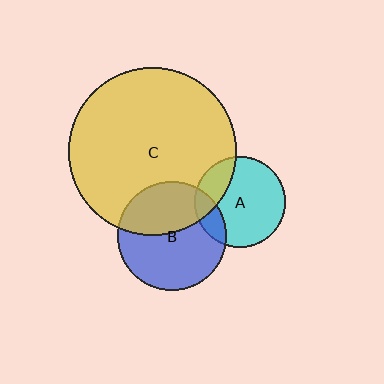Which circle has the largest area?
Circle C (yellow).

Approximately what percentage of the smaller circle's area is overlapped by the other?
Approximately 25%.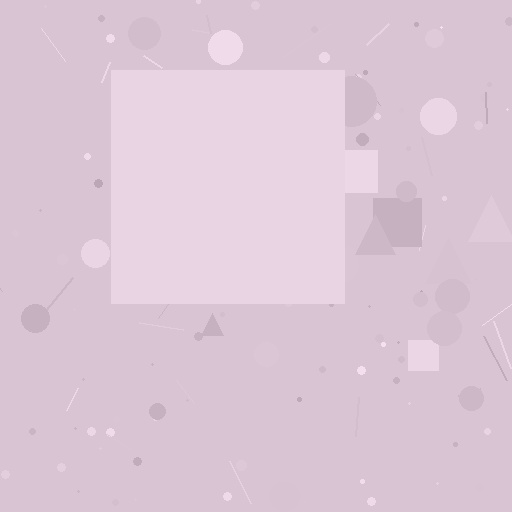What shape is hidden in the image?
A square is hidden in the image.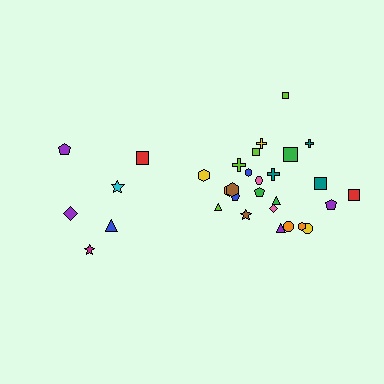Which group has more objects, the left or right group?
The right group.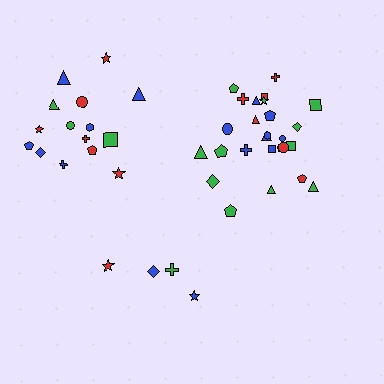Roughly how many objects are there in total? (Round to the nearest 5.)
Roughly 45 objects in total.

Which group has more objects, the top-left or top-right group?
The top-right group.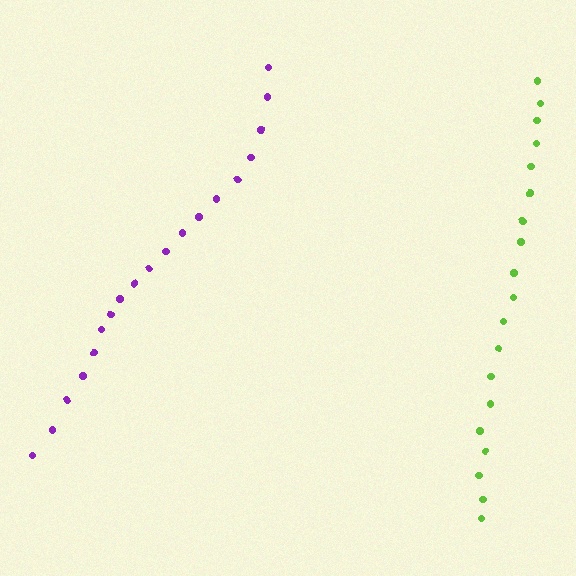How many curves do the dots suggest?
There are 2 distinct paths.